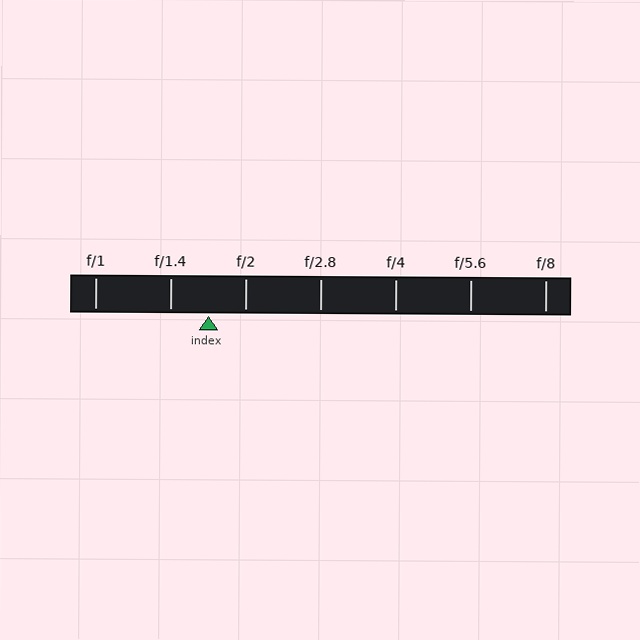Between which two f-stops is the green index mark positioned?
The index mark is between f/1.4 and f/2.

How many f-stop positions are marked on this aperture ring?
There are 7 f-stop positions marked.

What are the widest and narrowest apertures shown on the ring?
The widest aperture shown is f/1 and the narrowest is f/8.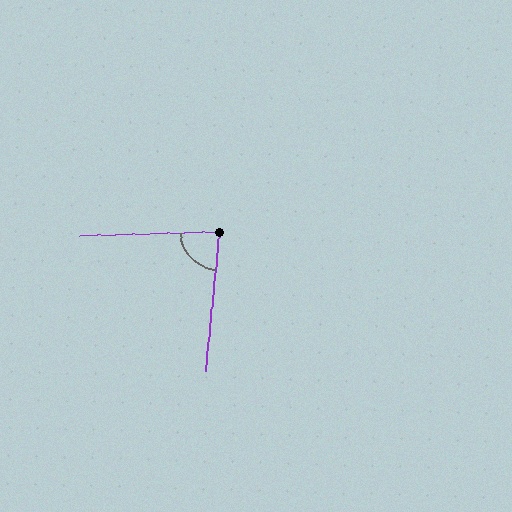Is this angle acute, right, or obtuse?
It is acute.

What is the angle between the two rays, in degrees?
Approximately 83 degrees.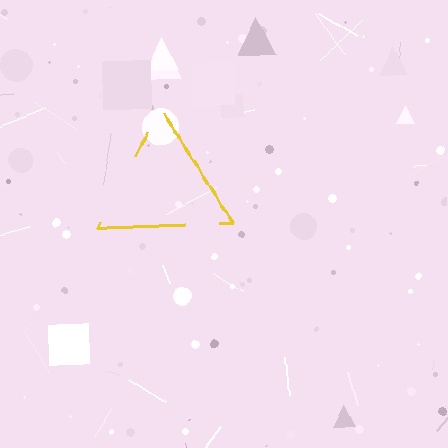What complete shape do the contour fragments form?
The contour fragments form a triangle.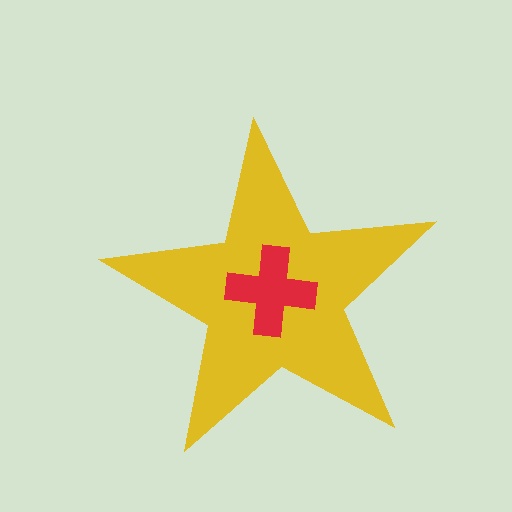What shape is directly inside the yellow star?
The red cross.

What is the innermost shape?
The red cross.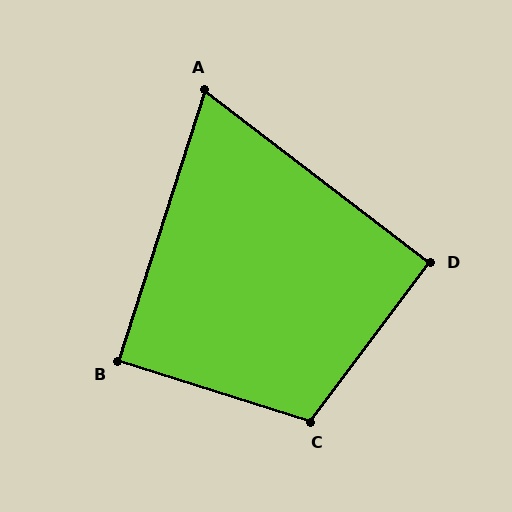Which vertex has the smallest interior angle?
A, at approximately 70 degrees.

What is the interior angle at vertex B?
Approximately 90 degrees (approximately right).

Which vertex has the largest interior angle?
C, at approximately 110 degrees.